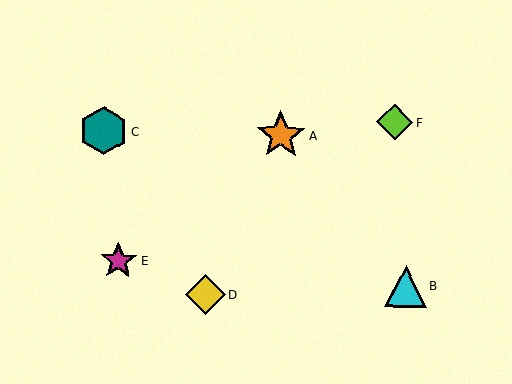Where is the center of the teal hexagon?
The center of the teal hexagon is at (104, 131).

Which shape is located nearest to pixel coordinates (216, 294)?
The yellow diamond (labeled D) at (206, 294) is nearest to that location.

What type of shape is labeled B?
Shape B is a cyan triangle.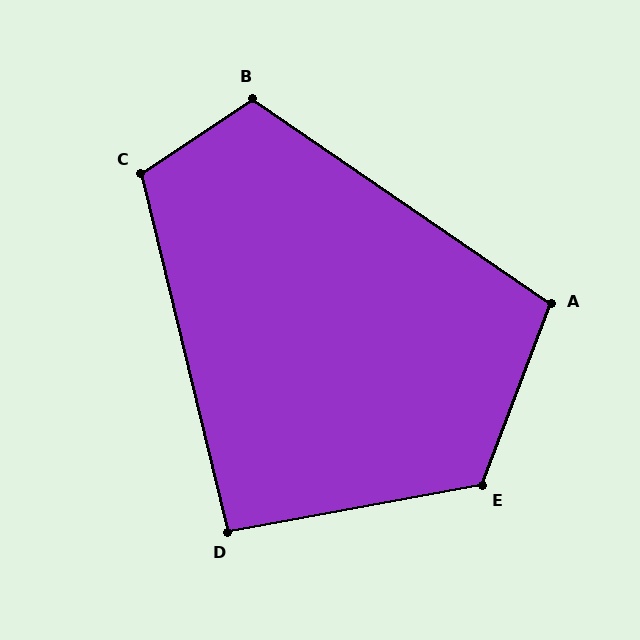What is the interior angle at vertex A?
Approximately 104 degrees (obtuse).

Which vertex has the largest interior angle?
E, at approximately 121 degrees.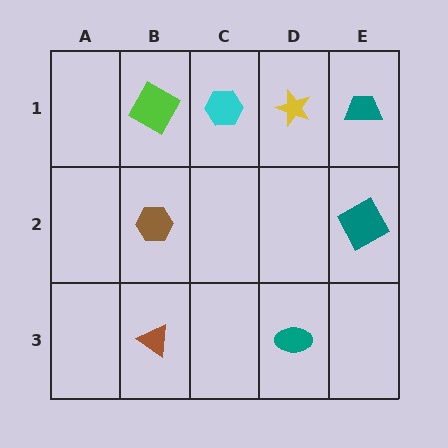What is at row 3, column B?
A brown triangle.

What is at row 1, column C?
A cyan hexagon.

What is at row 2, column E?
A teal square.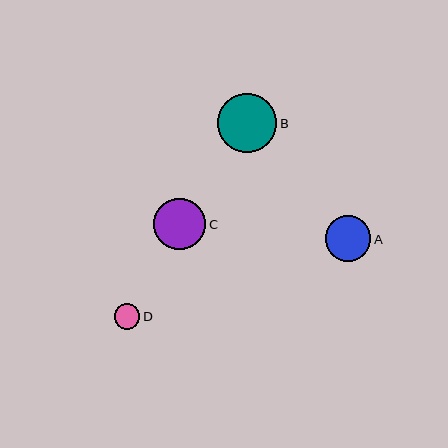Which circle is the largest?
Circle B is the largest with a size of approximately 60 pixels.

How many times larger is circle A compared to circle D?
Circle A is approximately 1.8 times the size of circle D.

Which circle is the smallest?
Circle D is the smallest with a size of approximately 26 pixels.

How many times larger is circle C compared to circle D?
Circle C is approximately 2.0 times the size of circle D.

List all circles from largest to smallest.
From largest to smallest: B, C, A, D.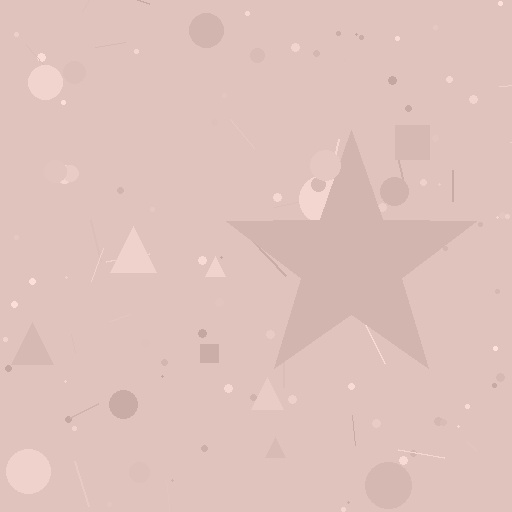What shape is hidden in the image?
A star is hidden in the image.